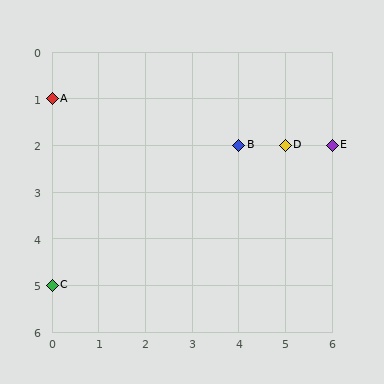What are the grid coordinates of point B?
Point B is at grid coordinates (4, 2).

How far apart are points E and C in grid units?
Points E and C are 6 columns and 3 rows apart (about 6.7 grid units diagonally).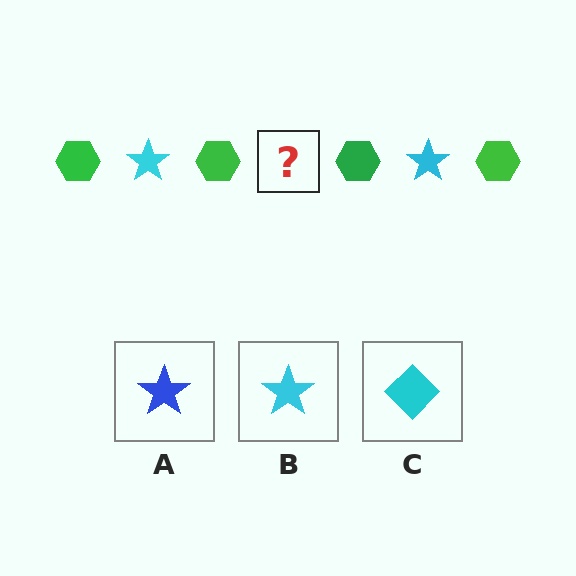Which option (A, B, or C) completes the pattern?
B.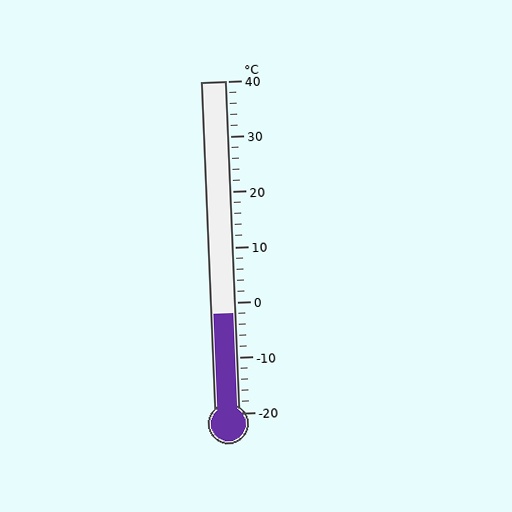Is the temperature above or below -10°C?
The temperature is above -10°C.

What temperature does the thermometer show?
The thermometer shows approximately -2°C.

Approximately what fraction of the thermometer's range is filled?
The thermometer is filled to approximately 30% of its range.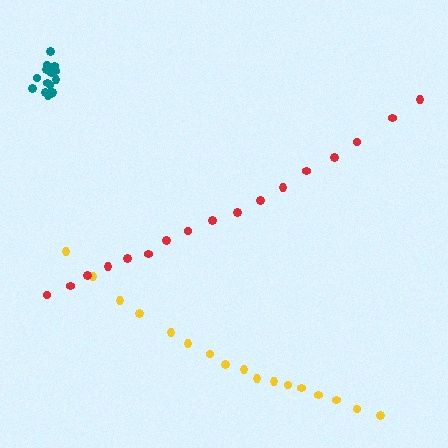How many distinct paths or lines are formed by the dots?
There are 3 distinct paths.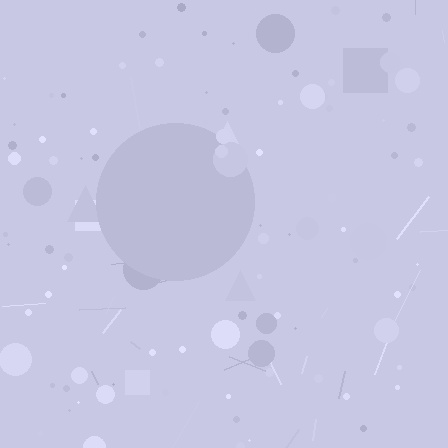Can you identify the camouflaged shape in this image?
The camouflaged shape is a circle.